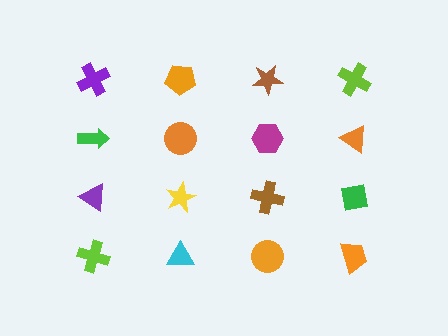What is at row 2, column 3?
A magenta hexagon.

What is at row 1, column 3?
A brown star.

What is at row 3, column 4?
A green square.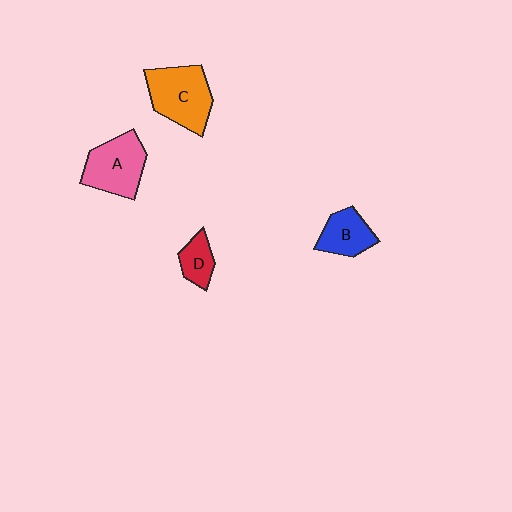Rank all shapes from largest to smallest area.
From largest to smallest: C (orange), A (pink), B (blue), D (red).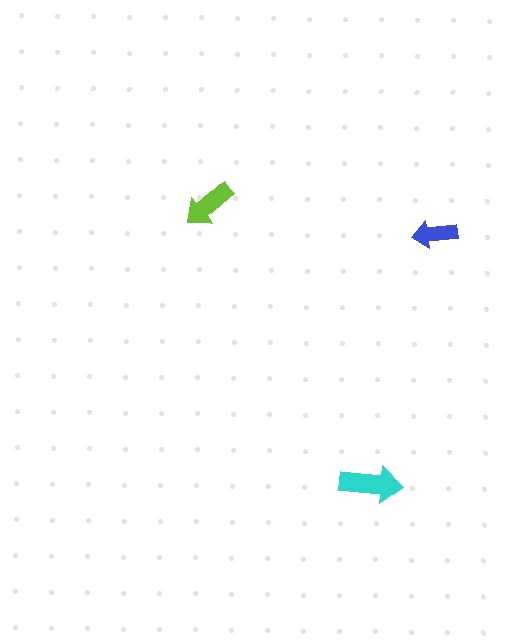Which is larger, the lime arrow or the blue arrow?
The lime one.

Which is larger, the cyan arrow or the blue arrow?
The cyan one.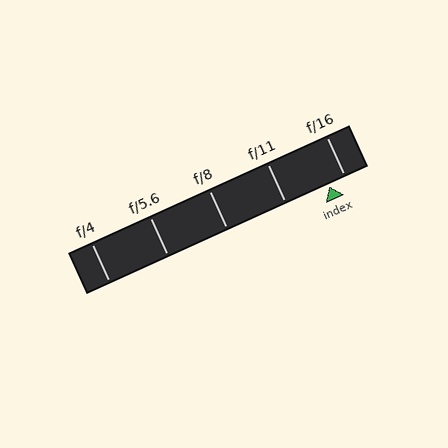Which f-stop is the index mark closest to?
The index mark is closest to f/16.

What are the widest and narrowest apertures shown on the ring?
The widest aperture shown is f/4 and the narrowest is f/16.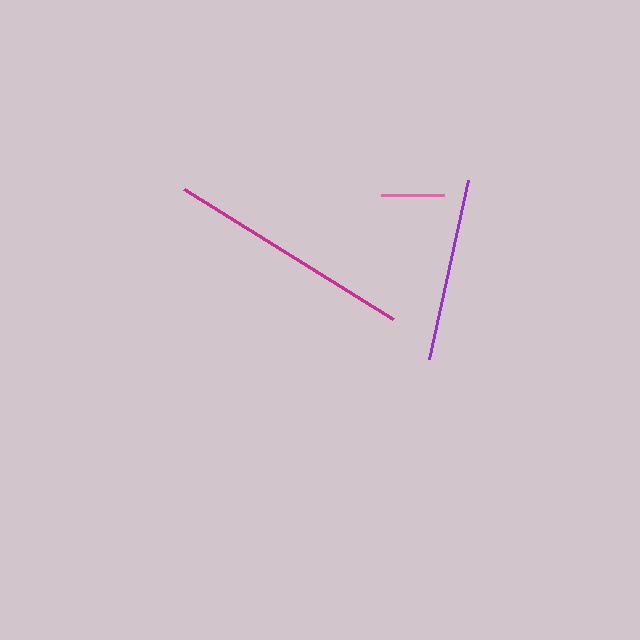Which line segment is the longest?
The magenta line is the longest at approximately 246 pixels.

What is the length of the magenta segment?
The magenta segment is approximately 246 pixels long.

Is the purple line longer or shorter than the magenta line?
The magenta line is longer than the purple line.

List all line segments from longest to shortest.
From longest to shortest: magenta, purple, pink.